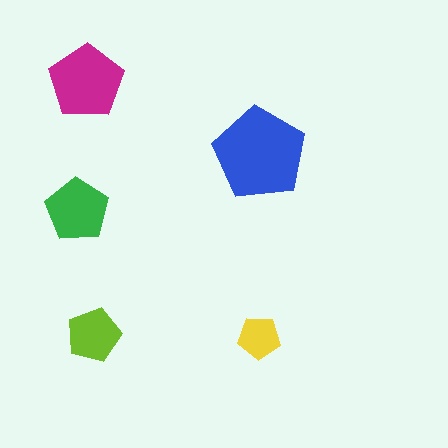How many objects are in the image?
There are 5 objects in the image.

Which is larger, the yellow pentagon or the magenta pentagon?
The magenta one.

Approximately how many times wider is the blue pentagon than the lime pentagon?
About 1.5 times wider.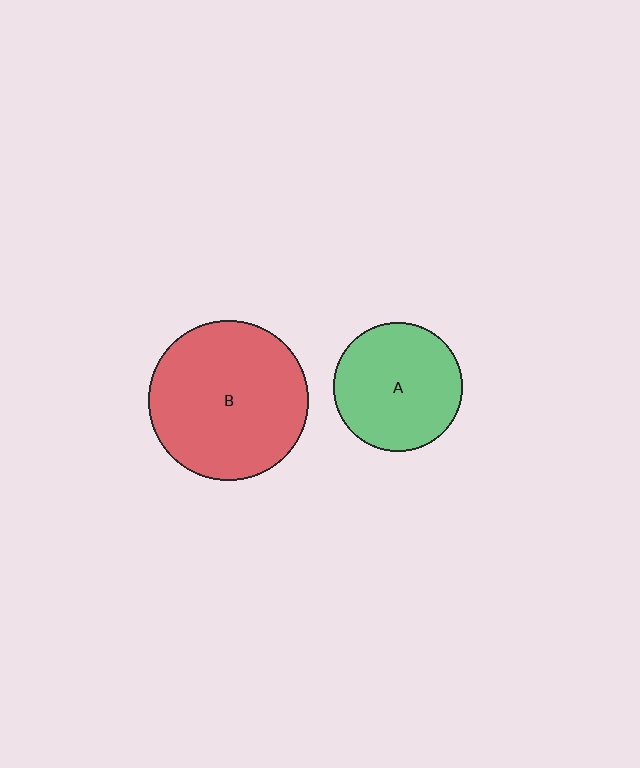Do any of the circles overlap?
No, none of the circles overlap.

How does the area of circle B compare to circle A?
Approximately 1.5 times.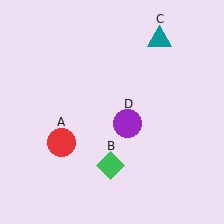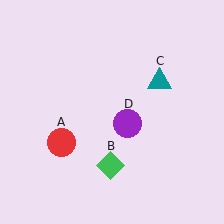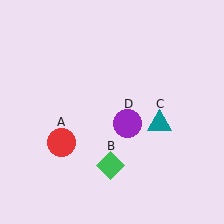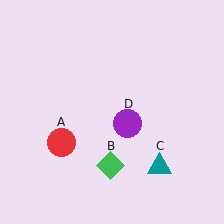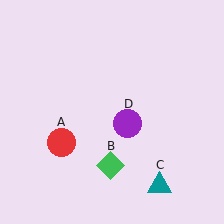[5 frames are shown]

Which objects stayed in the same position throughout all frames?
Red circle (object A) and green diamond (object B) and purple circle (object D) remained stationary.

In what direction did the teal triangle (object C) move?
The teal triangle (object C) moved down.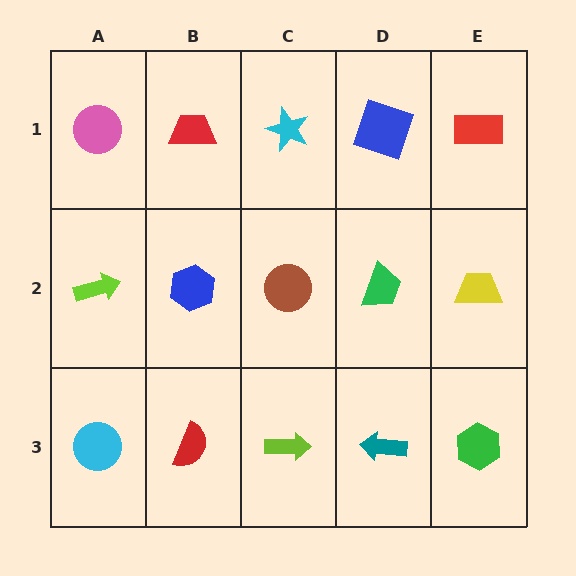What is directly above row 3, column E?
A yellow trapezoid.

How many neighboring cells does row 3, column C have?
3.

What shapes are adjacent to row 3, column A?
A lime arrow (row 2, column A), a red semicircle (row 3, column B).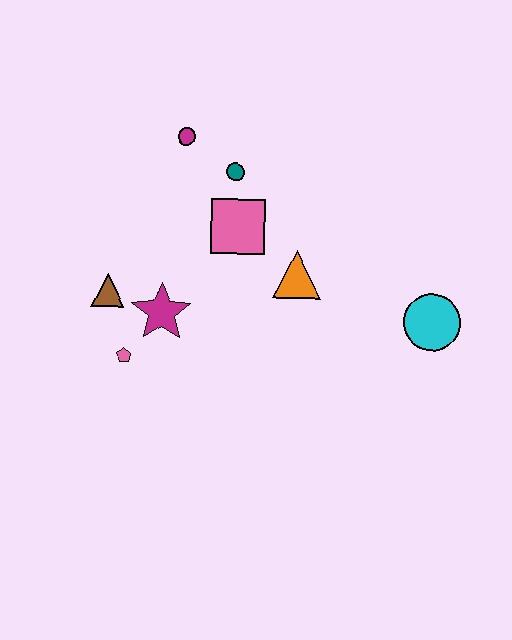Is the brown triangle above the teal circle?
No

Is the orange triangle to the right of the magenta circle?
Yes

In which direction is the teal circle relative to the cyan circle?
The teal circle is to the left of the cyan circle.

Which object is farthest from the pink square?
The cyan circle is farthest from the pink square.